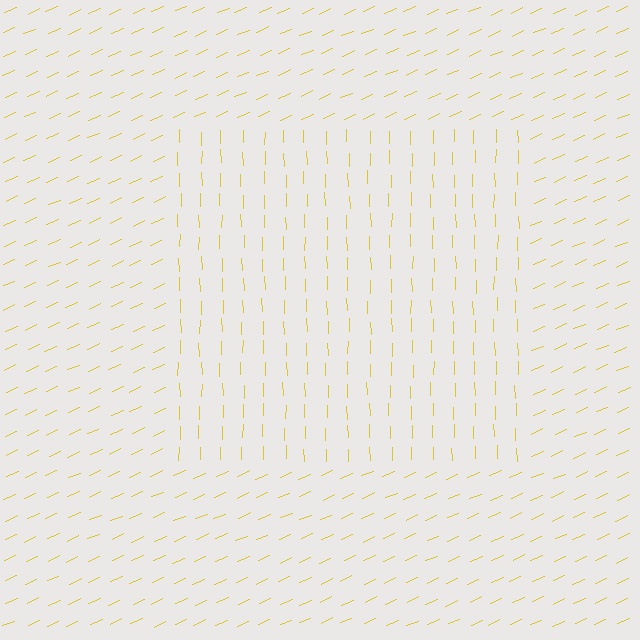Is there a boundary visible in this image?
Yes, there is a texture boundary formed by a change in line orientation.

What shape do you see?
I see a rectangle.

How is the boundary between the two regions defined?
The boundary is defined purely by a change in line orientation (approximately 67 degrees difference). All lines are the same color and thickness.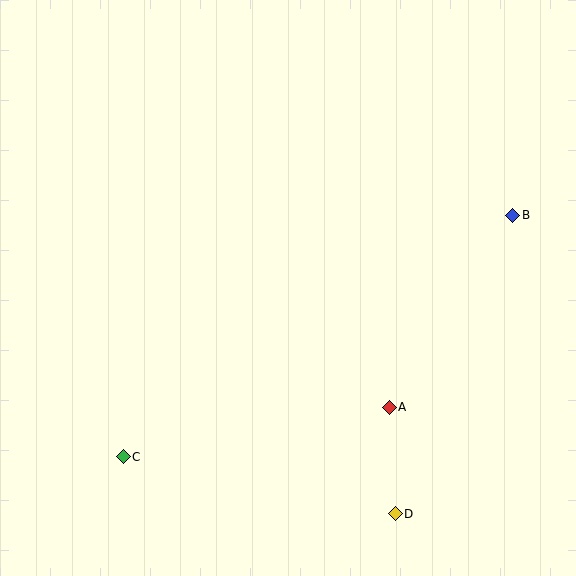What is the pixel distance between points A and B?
The distance between A and B is 228 pixels.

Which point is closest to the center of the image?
Point A at (389, 407) is closest to the center.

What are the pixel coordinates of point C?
Point C is at (123, 457).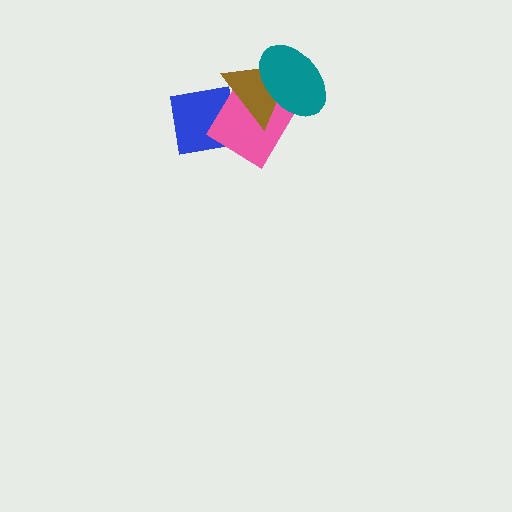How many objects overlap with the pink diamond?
3 objects overlap with the pink diamond.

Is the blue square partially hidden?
Yes, it is partially covered by another shape.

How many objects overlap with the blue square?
2 objects overlap with the blue square.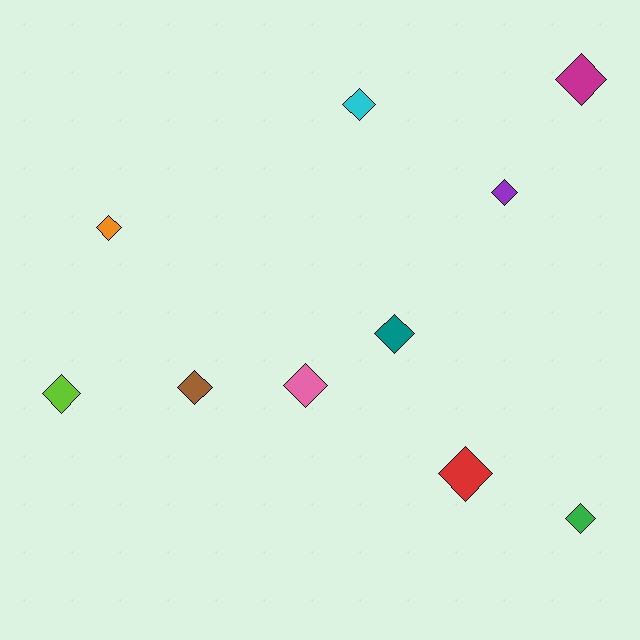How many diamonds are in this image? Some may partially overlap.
There are 10 diamonds.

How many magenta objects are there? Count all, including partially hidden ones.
There is 1 magenta object.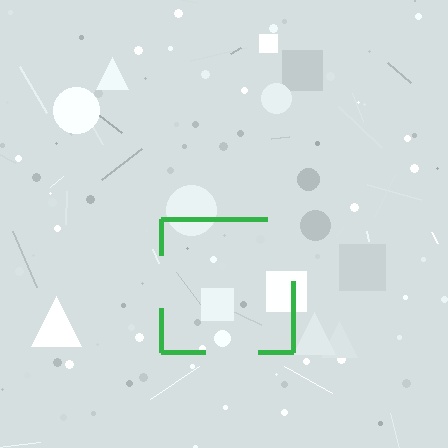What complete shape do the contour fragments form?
The contour fragments form a square.